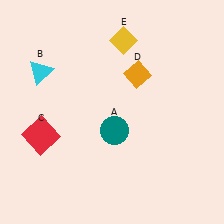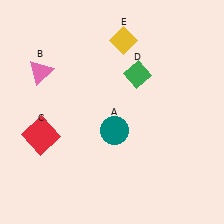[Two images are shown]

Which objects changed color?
B changed from cyan to pink. D changed from orange to green.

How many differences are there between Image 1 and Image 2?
There are 2 differences between the two images.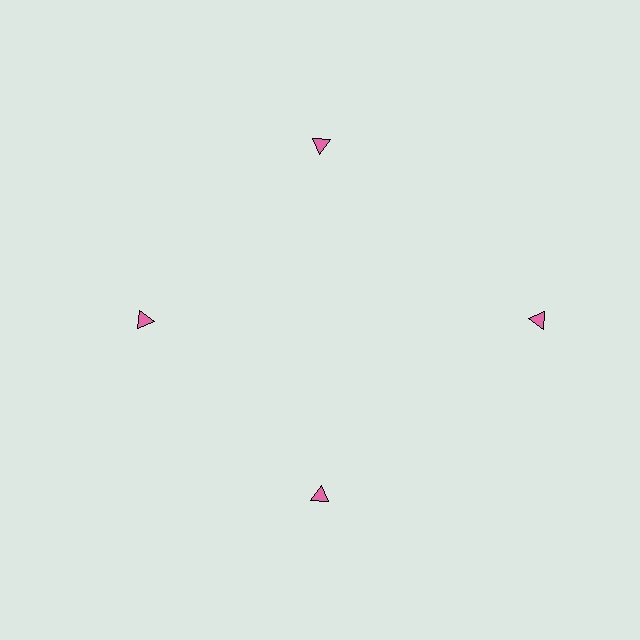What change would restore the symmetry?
The symmetry would be restored by moving it inward, back onto the ring so that all 4 triangles sit at equal angles and equal distance from the center.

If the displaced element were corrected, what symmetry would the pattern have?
It would have 4-fold rotational symmetry — the pattern would map onto itself every 90 degrees.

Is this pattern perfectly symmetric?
No. The 4 pink triangles are arranged in a ring, but one element near the 3 o'clock position is pushed outward from the center, breaking the 4-fold rotational symmetry.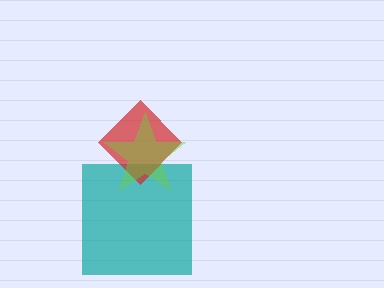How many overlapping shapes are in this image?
There are 3 overlapping shapes in the image.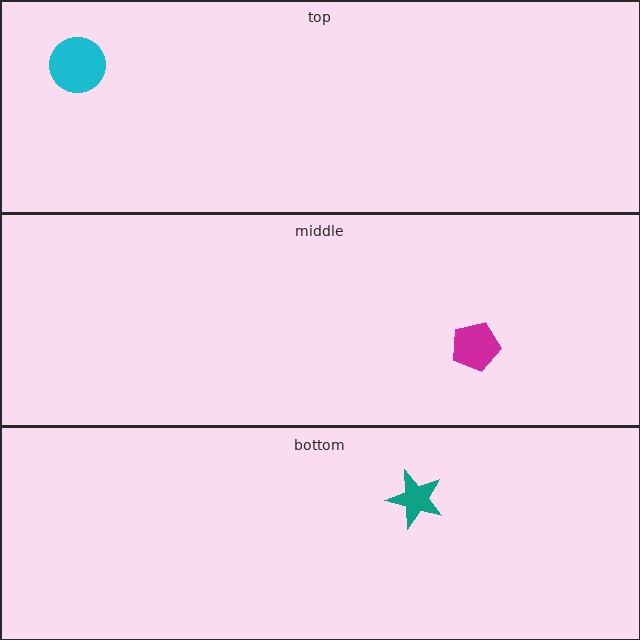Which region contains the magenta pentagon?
The middle region.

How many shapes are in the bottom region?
1.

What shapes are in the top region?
The cyan circle.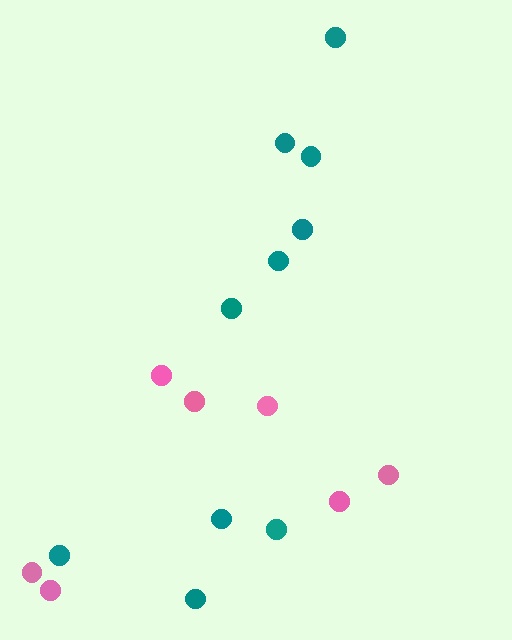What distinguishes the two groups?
There are 2 groups: one group of pink circles (7) and one group of teal circles (10).